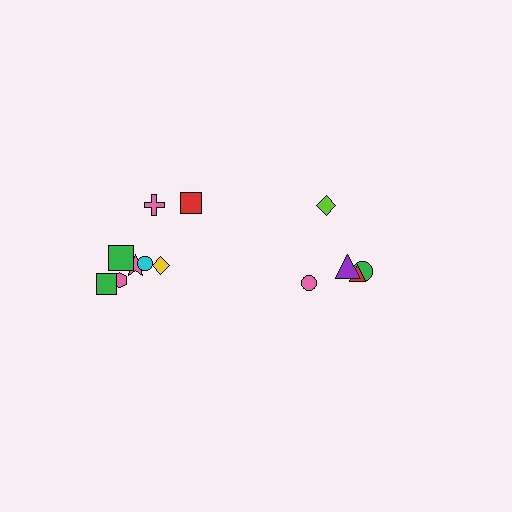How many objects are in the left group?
There are 8 objects.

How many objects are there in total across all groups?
There are 13 objects.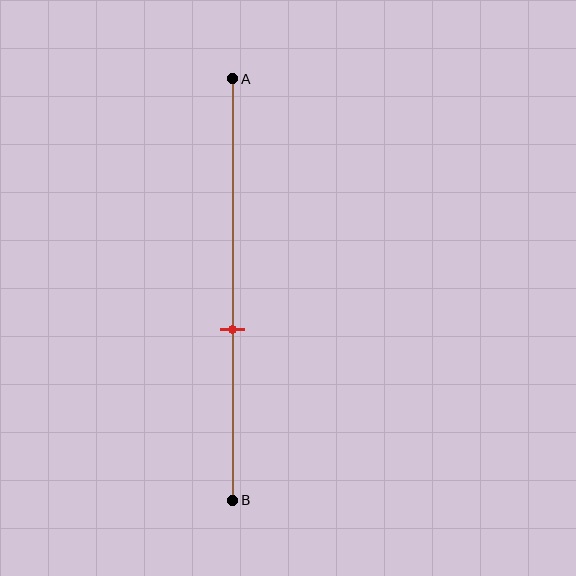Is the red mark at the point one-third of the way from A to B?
No, the mark is at about 60% from A, not at the 33% one-third point.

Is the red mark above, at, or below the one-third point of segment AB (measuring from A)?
The red mark is below the one-third point of segment AB.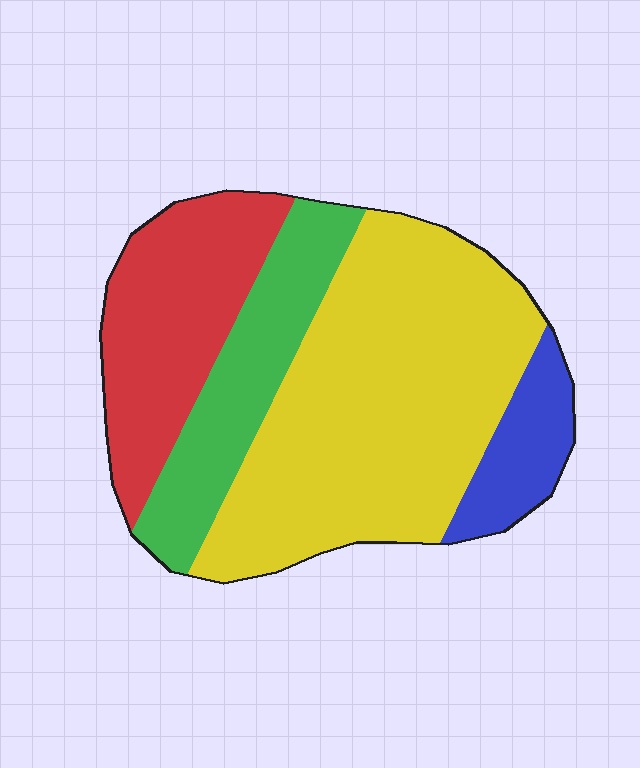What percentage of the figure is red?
Red covers about 25% of the figure.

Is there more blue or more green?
Green.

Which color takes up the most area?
Yellow, at roughly 50%.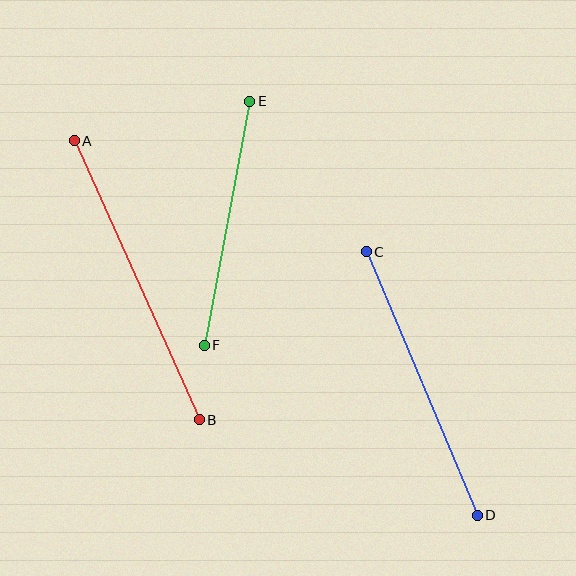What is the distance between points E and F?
The distance is approximately 248 pixels.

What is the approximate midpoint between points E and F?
The midpoint is at approximately (227, 223) pixels.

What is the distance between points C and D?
The distance is approximately 286 pixels.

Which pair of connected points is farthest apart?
Points A and B are farthest apart.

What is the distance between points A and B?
The distance is approximately 306 pixels.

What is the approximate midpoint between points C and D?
The midpoint is at approximately (422, 384) pixels.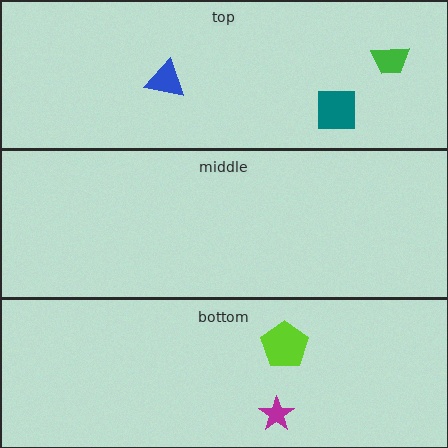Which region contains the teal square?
The top region.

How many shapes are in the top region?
3.